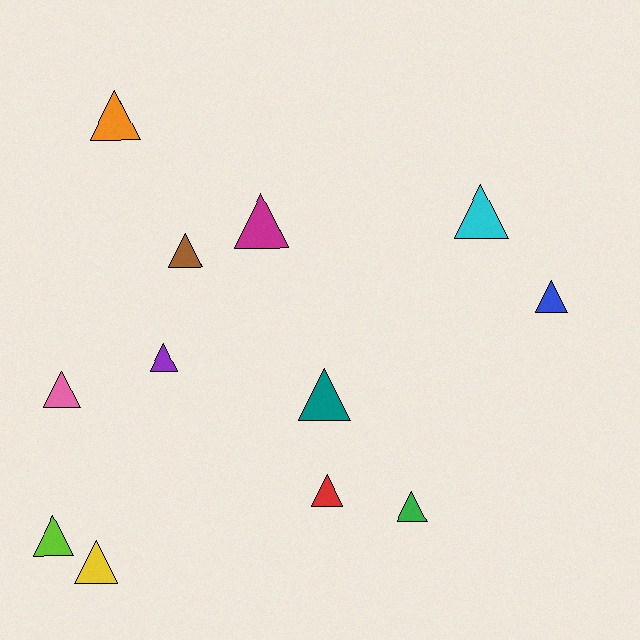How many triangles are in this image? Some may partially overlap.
There are 12 triangles.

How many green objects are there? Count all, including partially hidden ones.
There is 1 green object.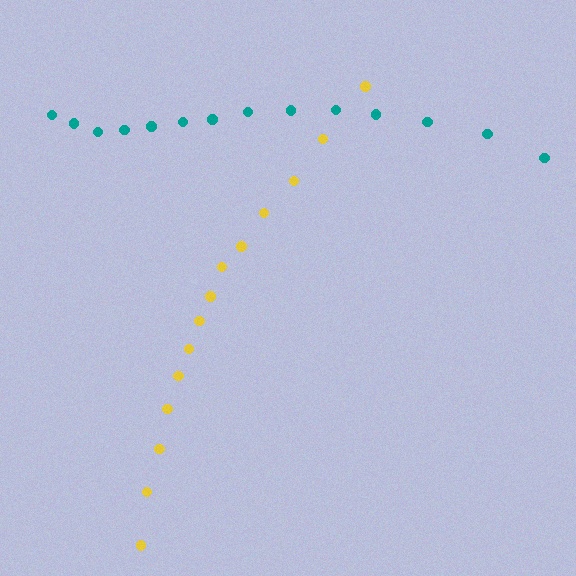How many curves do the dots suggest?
There are 2 distinct paths.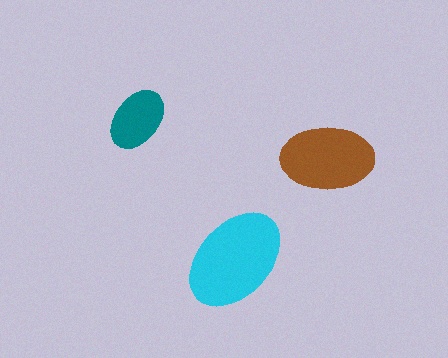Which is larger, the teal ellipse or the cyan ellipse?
The cyan one.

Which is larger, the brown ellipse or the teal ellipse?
The brown one.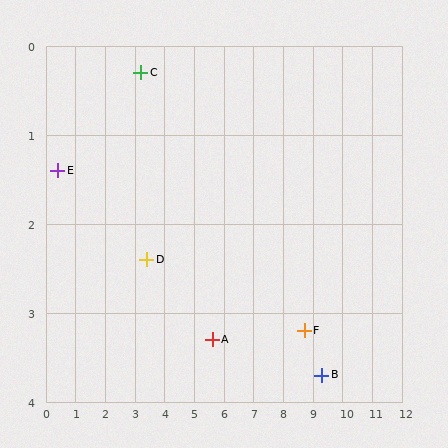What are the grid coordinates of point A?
Point A is at approximately (5.6, 3.3).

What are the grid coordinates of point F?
Point F is at approximately (8.7, 3.2).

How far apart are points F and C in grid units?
Points F and C are about 6.2 grid units apart.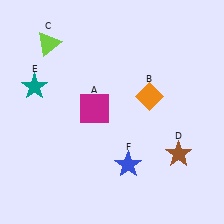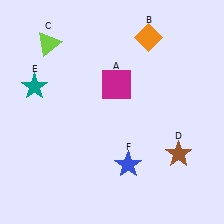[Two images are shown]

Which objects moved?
The objects that moved are: the magenta square (A), the orange diamond (B).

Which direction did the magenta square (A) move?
The magenta square (A) moved up.